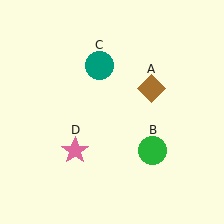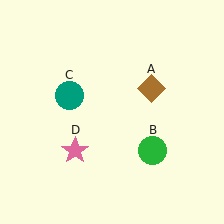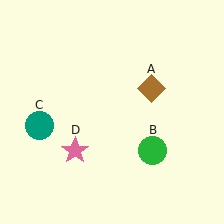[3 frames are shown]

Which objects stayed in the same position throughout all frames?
Brown diamond (object A) and green circle (object B) and pink star (object D) remained stationary.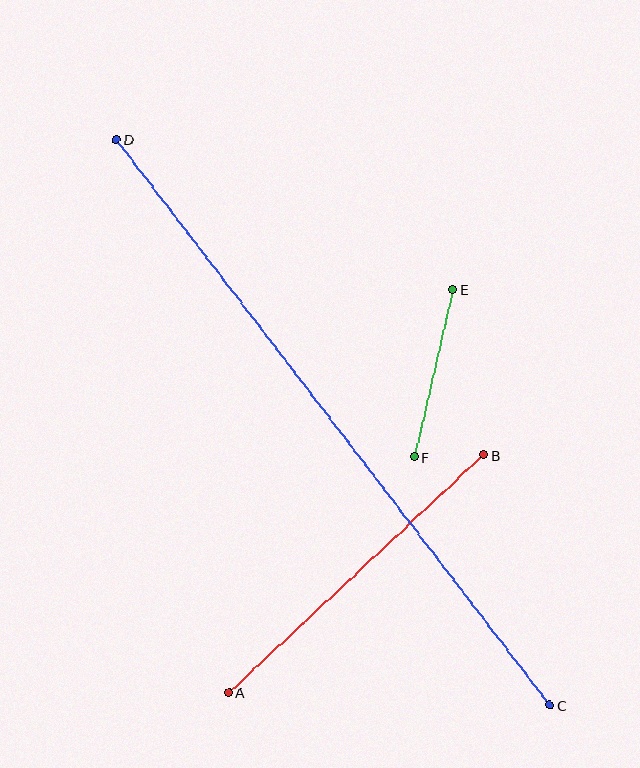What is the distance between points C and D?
The distance is approximately 713 pixels.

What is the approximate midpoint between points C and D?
The midpoint is at approximately (333, 422) pixels.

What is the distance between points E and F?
The distance is approximately 172 pixels.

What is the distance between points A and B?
The distance is approximately 349 pixels.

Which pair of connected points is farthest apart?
Points C and D are farthest apart.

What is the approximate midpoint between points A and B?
The midpoint is at approximately (356, 574) pixels.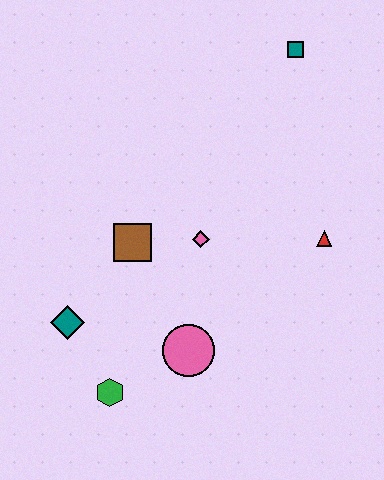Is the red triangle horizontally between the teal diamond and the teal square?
No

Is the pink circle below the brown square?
Yes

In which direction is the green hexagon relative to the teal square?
The green hexagon is below the teal square.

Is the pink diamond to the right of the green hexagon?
Yes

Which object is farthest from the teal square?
The green hexagon is farthest from the teal square.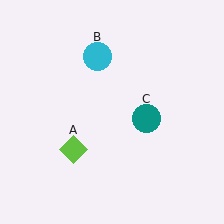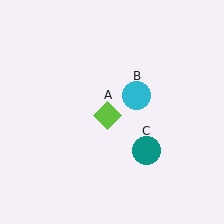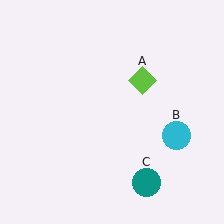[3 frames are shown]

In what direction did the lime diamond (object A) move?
The lime diamond (object A) moved up and to the right.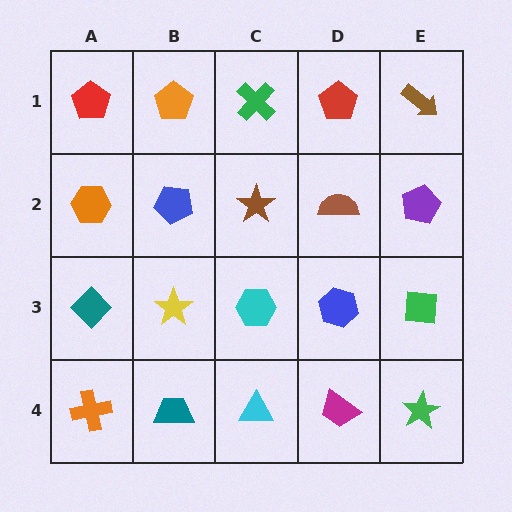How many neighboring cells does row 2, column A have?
3.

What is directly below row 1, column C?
A brown star.